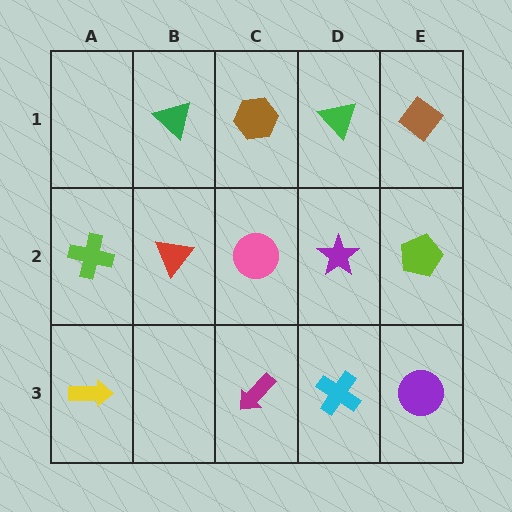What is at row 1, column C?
A brown hexagon.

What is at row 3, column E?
A purple circle.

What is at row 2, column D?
A purple star.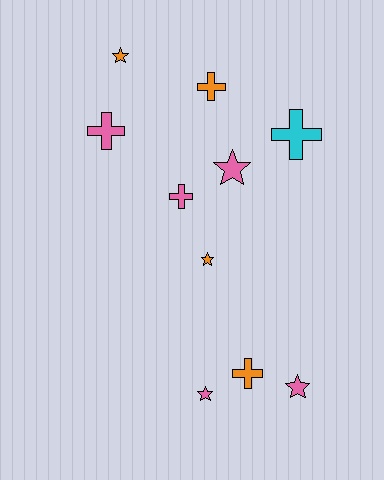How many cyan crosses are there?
There is 1 cyan cross.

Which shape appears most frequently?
Cross, with 5 objects.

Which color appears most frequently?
Pink, with 5 objects.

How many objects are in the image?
There are 10 objects.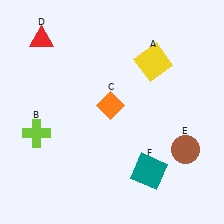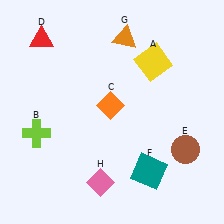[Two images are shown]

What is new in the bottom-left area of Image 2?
A pink diamond (H) was added in the bottom-left area of Image 2.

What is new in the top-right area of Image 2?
An orange triangle (G) was added in the top-right area of Image 2.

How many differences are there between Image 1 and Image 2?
There are 2 differences between the two images.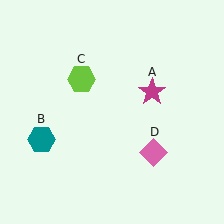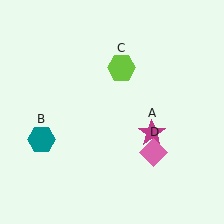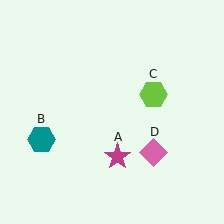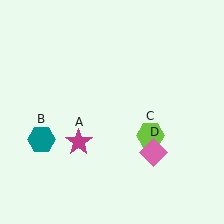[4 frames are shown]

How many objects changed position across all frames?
2 objects changed position: magenta star (object A), lime hexagon (object C).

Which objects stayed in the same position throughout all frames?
Teal hexagon (object B) and pink diamond (object D) remained stationary.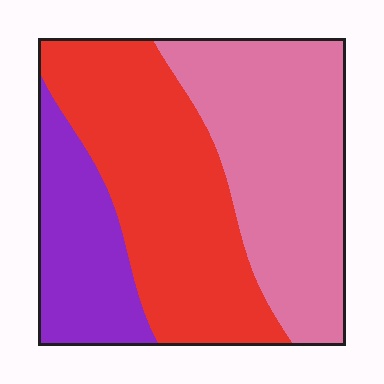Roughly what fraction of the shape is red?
Red covers roughly 40% of the shape.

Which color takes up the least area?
Purple, at roughly 20%.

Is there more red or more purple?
Red.